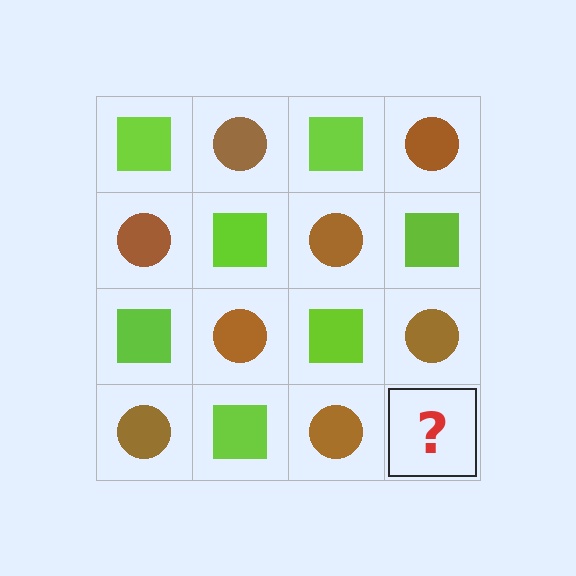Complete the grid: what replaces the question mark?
The question mark should be replaced with a lime square.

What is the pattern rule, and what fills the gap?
The rule is that it alternates lime square and brown circle in a checkerboard pattern. The gap should be filled with a lime square.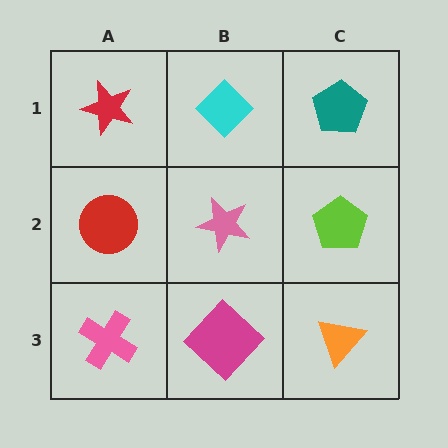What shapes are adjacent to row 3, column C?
A lime pentagon (row 2, column C), a magenta diamond (row 3, column B).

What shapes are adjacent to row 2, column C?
A teal pentagon (row 1, column C), an orange triangle (row 3, column C), a pink star (row 2, column B).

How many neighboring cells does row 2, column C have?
3.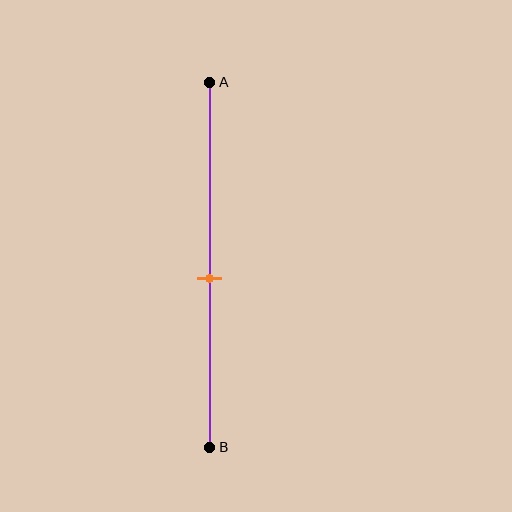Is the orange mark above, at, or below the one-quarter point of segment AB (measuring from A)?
The orange mark is below the one-quarter point of segment AB.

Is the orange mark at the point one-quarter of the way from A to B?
No, the mark is at about 55% from A, not at the 25% one-quarter point.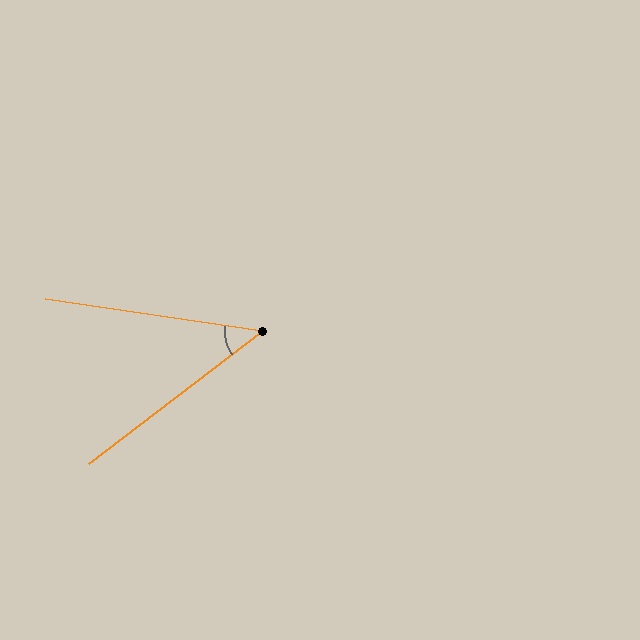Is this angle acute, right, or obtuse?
It is acute.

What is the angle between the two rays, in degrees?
Approximately 46 degrees.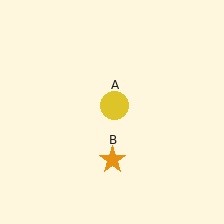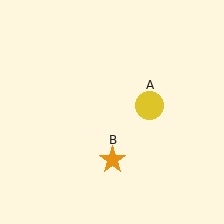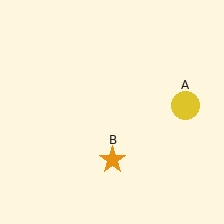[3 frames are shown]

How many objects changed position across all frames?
1 object changed position: yellow circle (object A).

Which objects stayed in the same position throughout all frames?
Orange star (object B) remained stationary.